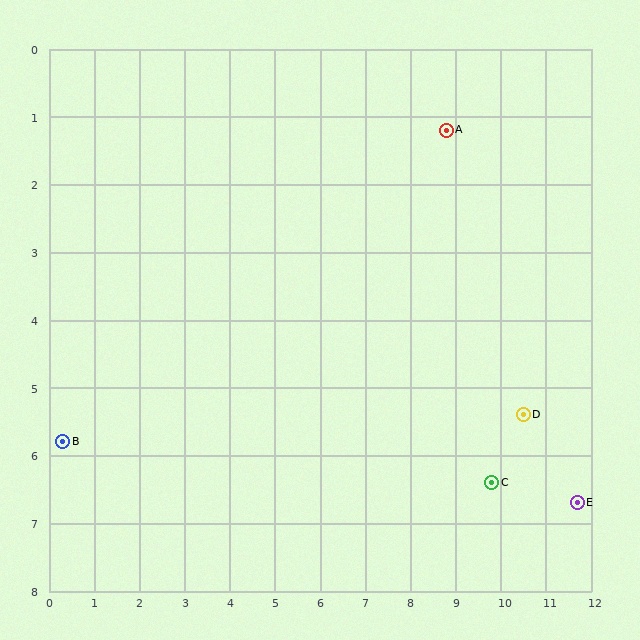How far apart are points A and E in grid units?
Points A and E are about 6.2 grid units apart.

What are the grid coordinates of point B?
Point B is at approximately (0.3, 5.8).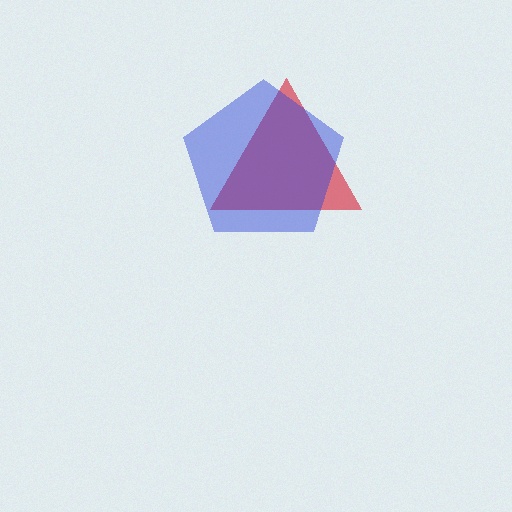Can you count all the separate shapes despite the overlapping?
Yes, there are 2 separate shapes.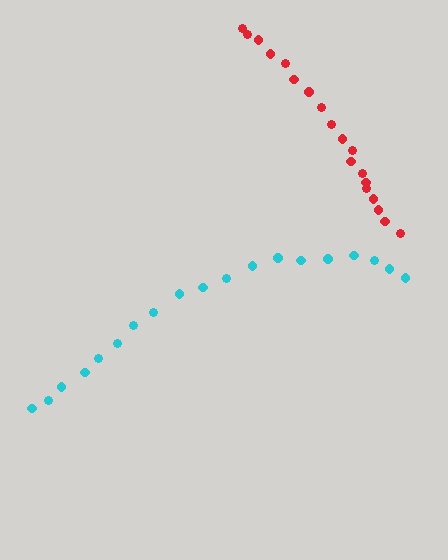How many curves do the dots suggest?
There are 2 distinct paths.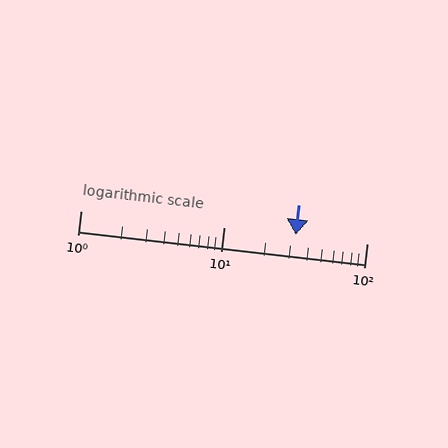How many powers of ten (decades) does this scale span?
The scale spans 2 decades, from 1 to 100.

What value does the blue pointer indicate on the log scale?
The pointer indicates approximately 32.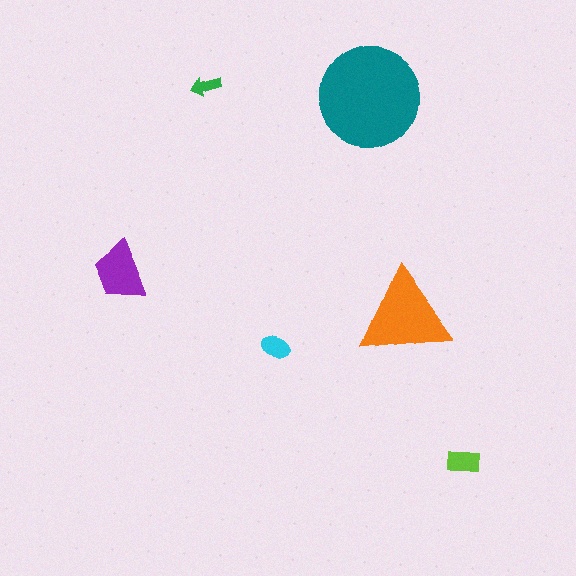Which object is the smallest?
The green arrow.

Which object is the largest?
The teal circle.